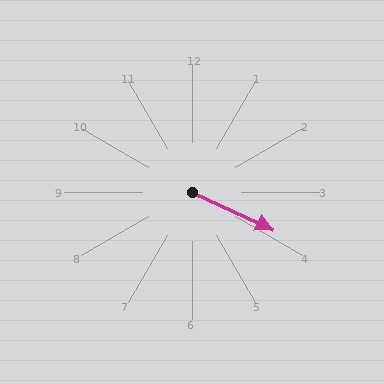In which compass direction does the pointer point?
Southeast.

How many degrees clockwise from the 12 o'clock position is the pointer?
Approximately 115 degrees.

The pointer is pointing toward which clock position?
Roughly 4 o'clock.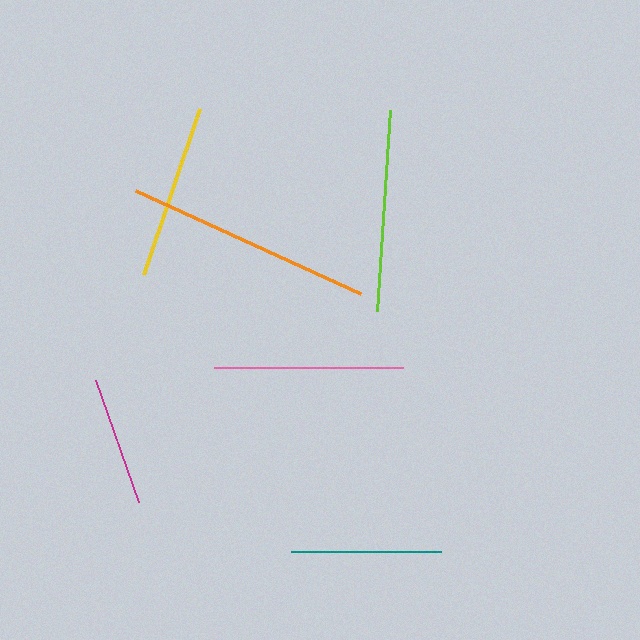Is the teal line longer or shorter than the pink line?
The pink line is longer than the teal line.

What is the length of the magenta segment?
The magenta segment is approximately 130 pixels long.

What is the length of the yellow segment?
The yellow segment is approximately 175 pixels long.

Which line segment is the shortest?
The magenta line is the shortest at approximately 130 pixels.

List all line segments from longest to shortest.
From longest to shortest: orange, lime, pink, yellow, teal, magenta.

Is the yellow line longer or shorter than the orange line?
The orange line is longer than the yellow line.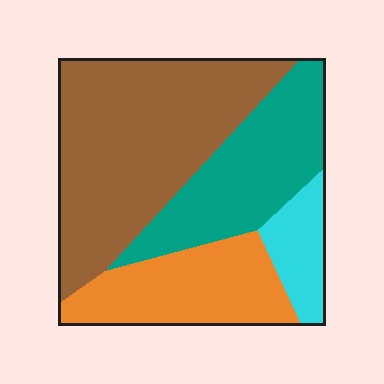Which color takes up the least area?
Cyan, at roughly 10%.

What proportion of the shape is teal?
Teal takes up about one quarter (1/4) of the shape.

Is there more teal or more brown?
Brown.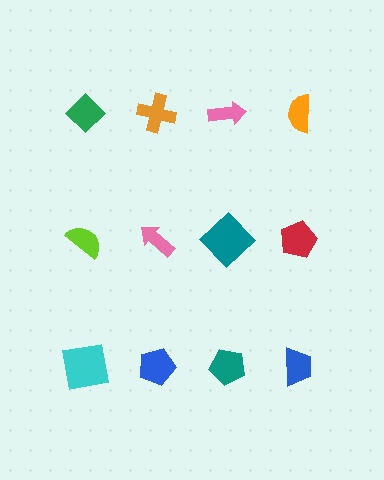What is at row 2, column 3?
A teal diamond.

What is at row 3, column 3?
A teal pentagon.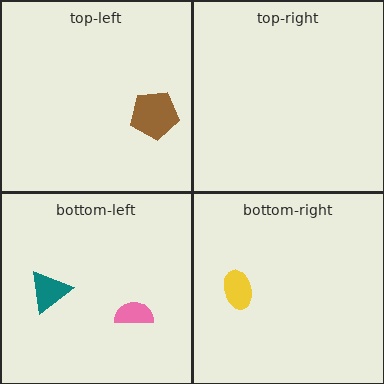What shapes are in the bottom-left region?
The pink semicircle, the teal triangle.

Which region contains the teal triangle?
The bottom-left region.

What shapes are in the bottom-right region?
The yellow ellipse.